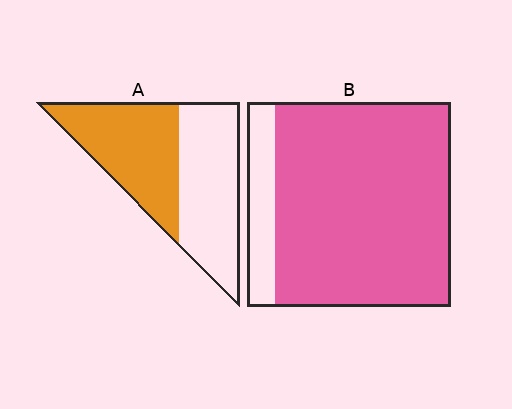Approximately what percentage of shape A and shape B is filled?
A is approximately 50% and B is approximately 85%.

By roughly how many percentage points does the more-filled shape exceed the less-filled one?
By roughly 35 percentage points (B over A).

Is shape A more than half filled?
Roughly half.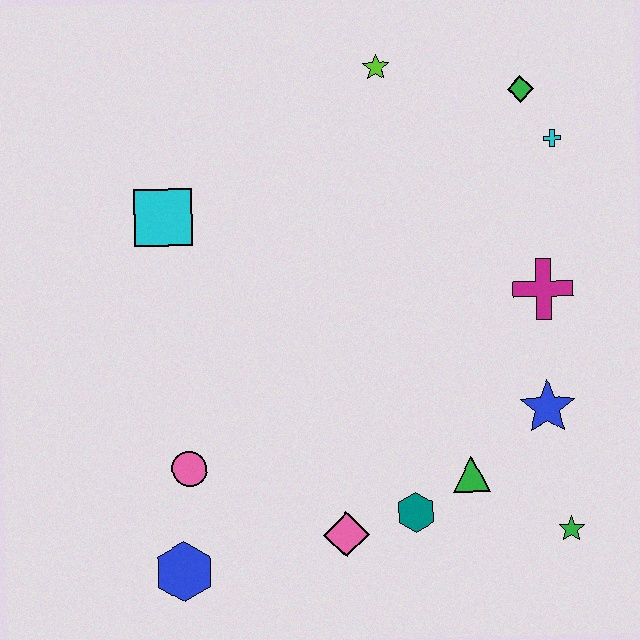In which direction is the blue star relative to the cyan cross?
The blue star is below the cyan cross.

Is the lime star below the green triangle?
No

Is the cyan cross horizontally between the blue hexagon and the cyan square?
No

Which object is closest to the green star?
The green triangle is closest to the green star.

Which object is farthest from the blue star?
The cyan square is farthest from the blue star.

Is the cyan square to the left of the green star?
Yes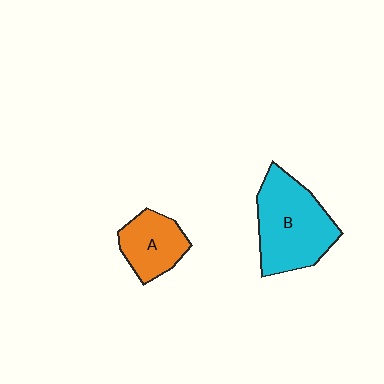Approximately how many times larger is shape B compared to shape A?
Approximately 1.8 times.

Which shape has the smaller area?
Shape A (orange).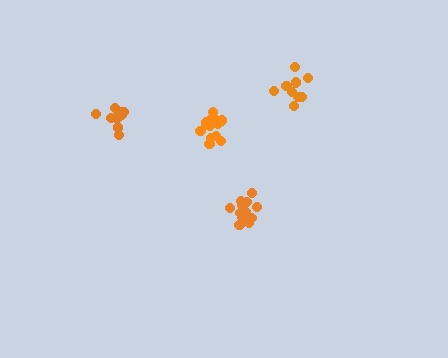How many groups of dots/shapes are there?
There are 4 groups.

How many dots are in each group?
Group 1: 9 dots, Group 2: 13 dots, Group 3: 10 dots, Group 4: 14 dots (46 total).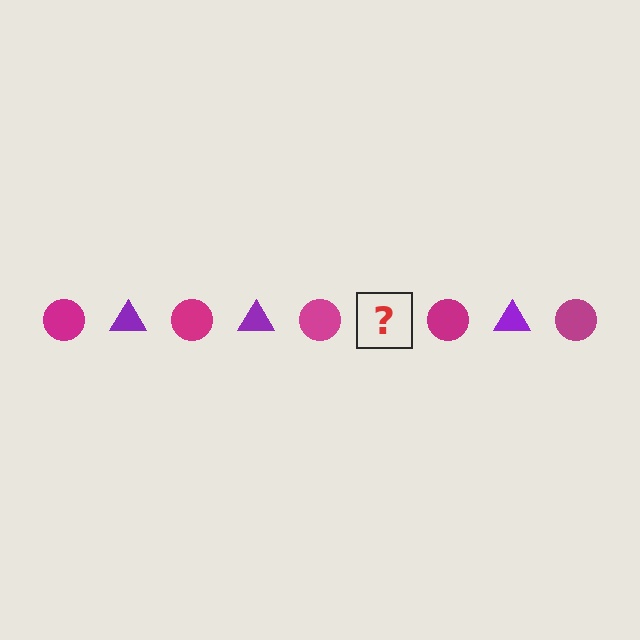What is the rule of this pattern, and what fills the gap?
The rule is that the pattern alternates between magenta circle and purple triangle. The gap should be filled with a purple triangle.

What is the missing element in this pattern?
The missing element is a purple triangle.